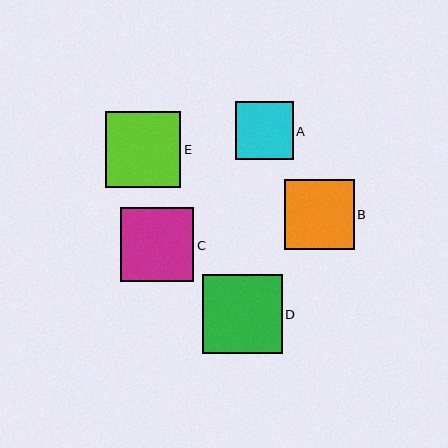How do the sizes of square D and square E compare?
Square D and square E are approximately the same size.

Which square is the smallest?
Square A is the smallest with a size of approximately 58 pixels.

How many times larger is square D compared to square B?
Square D is approximately 1.1 times the size of square B.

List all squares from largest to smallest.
From largest to smallest: D, E, C, B, A.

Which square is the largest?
Square D is the largest with a size of approximately 79 pixels.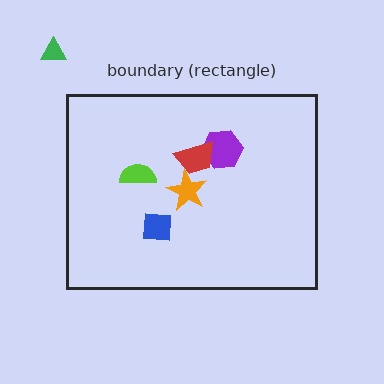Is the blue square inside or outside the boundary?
Inside.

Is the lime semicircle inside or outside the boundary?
Inside.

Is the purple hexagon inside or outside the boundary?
Inside.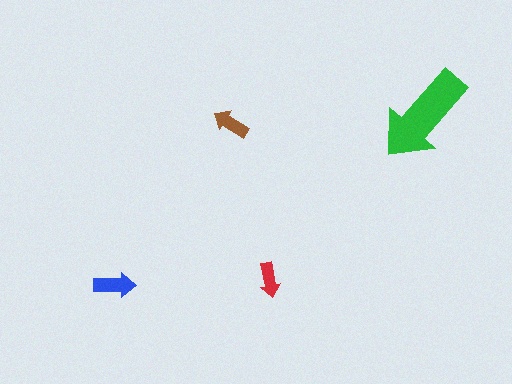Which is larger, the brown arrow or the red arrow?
The brown one.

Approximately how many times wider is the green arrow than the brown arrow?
About 3 times wider.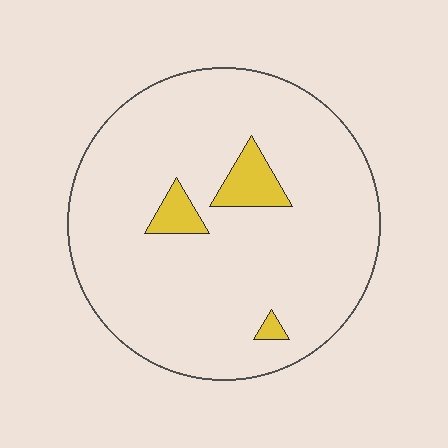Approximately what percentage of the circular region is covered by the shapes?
Approximately 5%.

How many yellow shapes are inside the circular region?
3.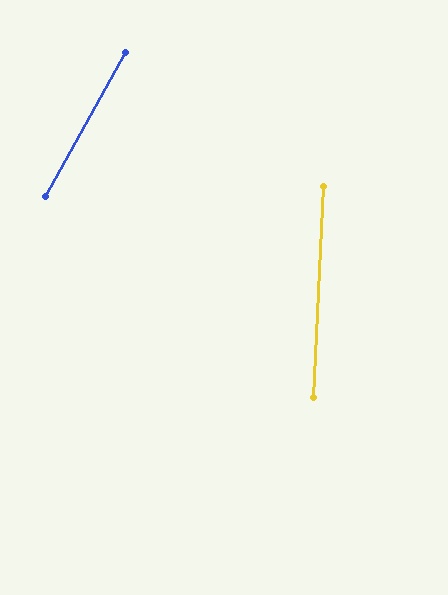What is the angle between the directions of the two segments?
Approximately 27 degrees.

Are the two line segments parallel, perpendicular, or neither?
Neither parallel nor perpendicular — they differ by about 27°.